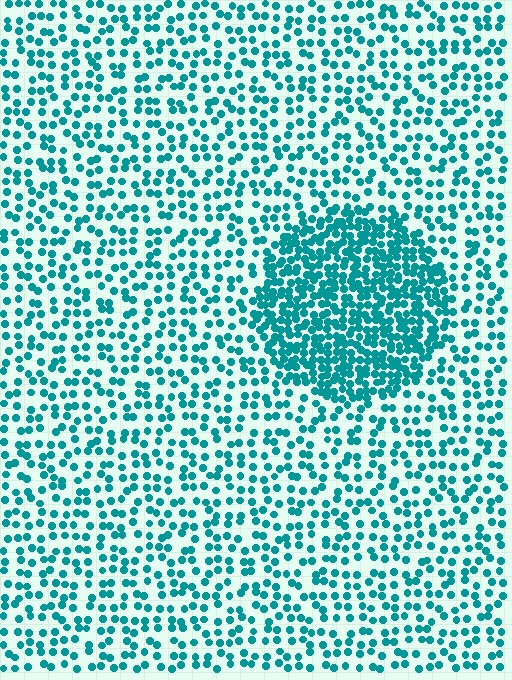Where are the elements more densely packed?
The elements are more densely packed inside the circle boundary.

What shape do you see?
I see a circle.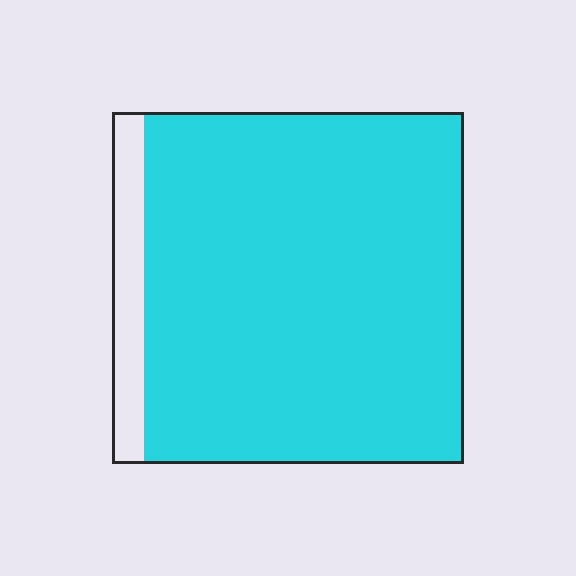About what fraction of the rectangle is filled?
About nine tenths (9/10).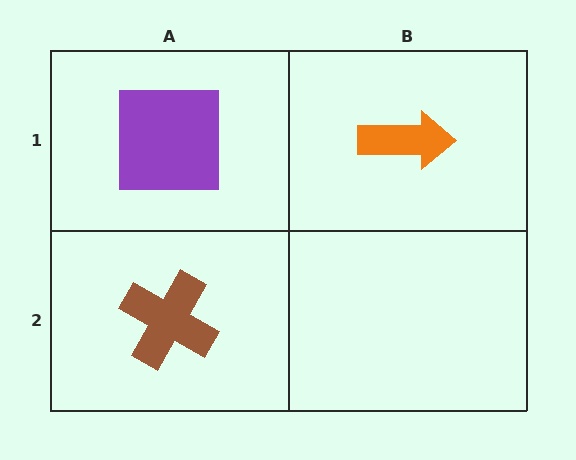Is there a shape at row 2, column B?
No, that cell is empty.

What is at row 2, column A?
A brown cross.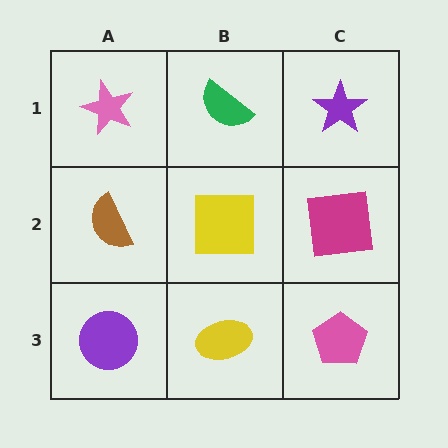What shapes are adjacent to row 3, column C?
A magenta square (row 2, column C), a yellow ellipse (row 3, column B).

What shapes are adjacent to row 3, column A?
A brown semicircle (row 2, column A), a yellow ellipse (row 3, column B).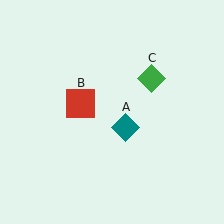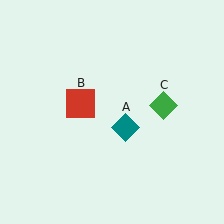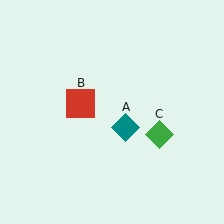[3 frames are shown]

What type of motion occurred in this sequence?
The green diamond (object C) rotated clockwise around the center of the scene.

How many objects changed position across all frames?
1 object changed position: green diamond (object C).